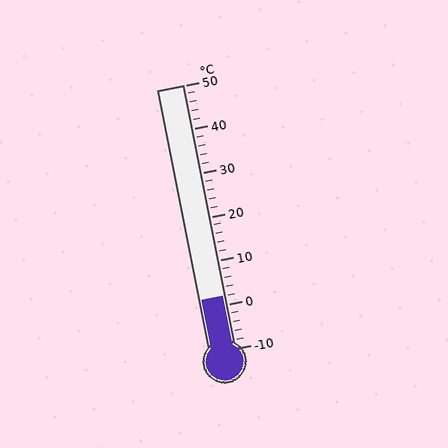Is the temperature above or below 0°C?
The temperature is above 0°C.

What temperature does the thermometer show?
The thermometer shows approximately 2°C.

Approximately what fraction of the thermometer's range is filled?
The thermometer is filled to approximately 20% of its range.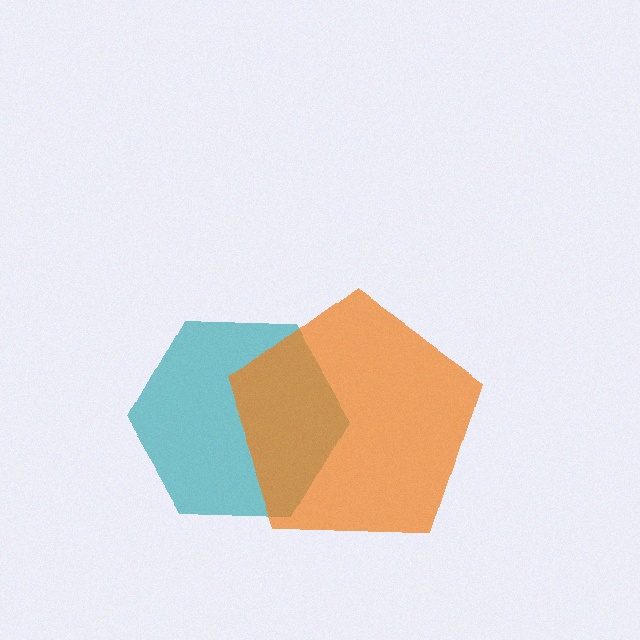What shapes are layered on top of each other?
The layered shapes are: a teal hexagon, an orange pentagon.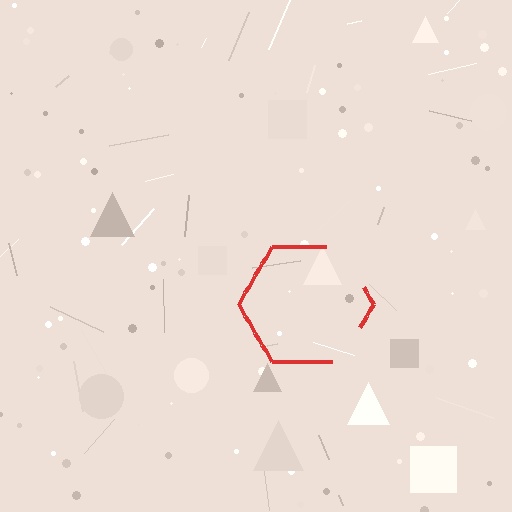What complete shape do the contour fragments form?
The contour fragments form a hexagon.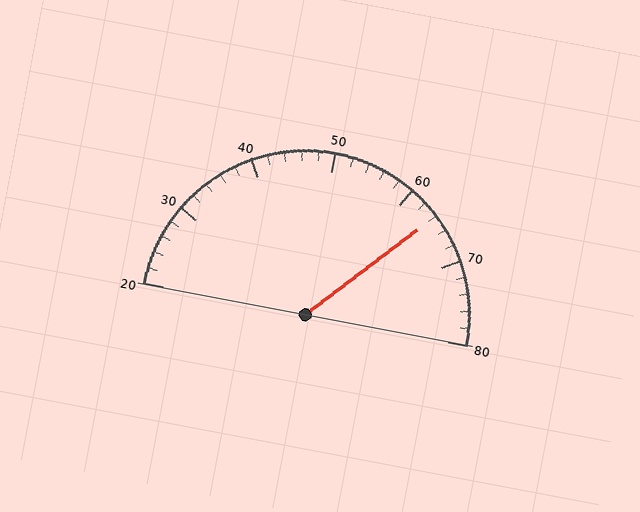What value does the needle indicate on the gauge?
The needle indicates approximately 64.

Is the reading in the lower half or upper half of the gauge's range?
The reading is in the upper half of the range (20 to 80).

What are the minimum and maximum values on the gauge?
The gauge ranges from 20 to 80.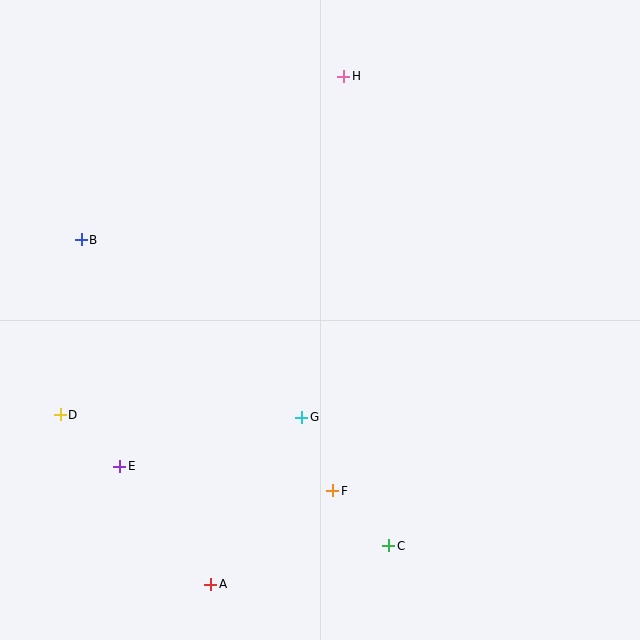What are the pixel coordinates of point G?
Point G is at (302, 417).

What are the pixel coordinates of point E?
Point E is at (120, 466).